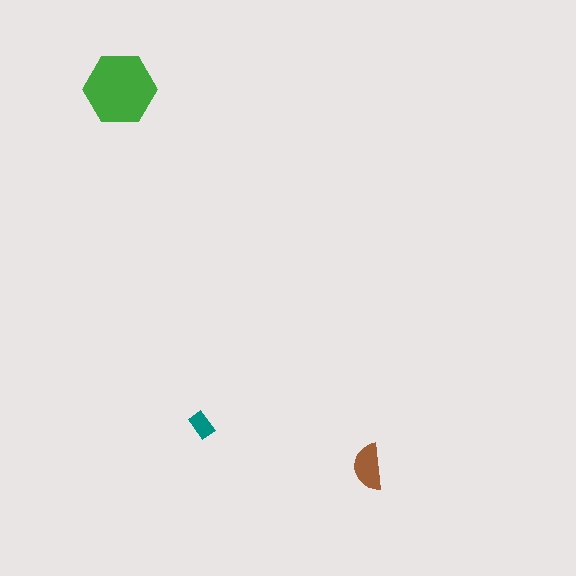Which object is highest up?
The green hexagon is topmost.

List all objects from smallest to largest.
The teal rectangle, the brown semicircle, the green hexagon.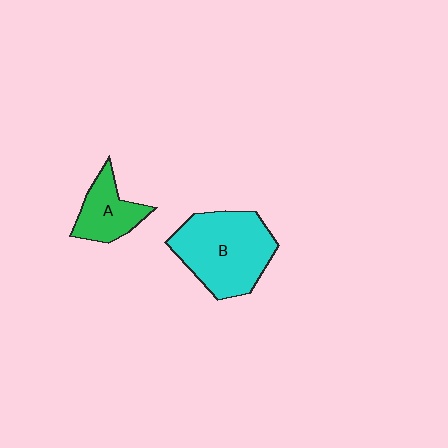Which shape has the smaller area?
Shape A (green).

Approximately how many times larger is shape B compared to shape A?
Approximately 2.0 times.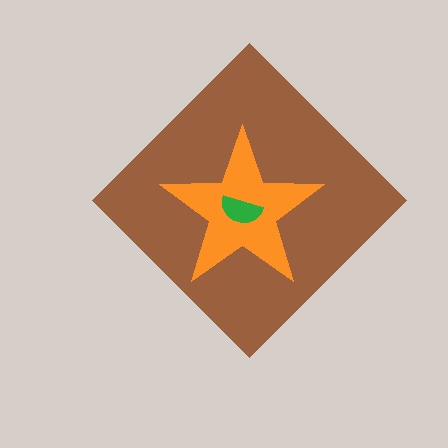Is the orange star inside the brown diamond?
Yes.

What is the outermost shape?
The brown diamond.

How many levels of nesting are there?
3.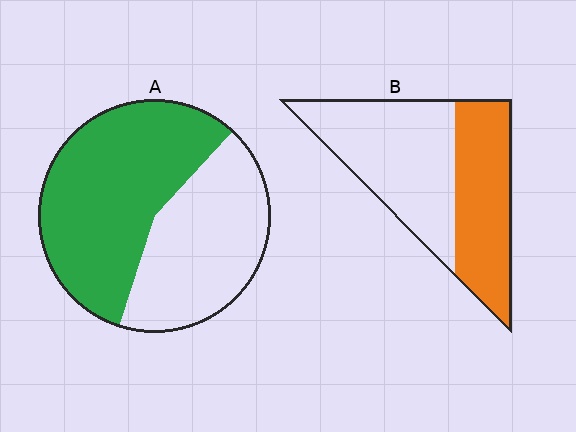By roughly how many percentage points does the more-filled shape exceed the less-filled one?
By roughly 15 percentage points (A over B).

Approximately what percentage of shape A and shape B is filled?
A is approximately 55% and B is approximately 45%.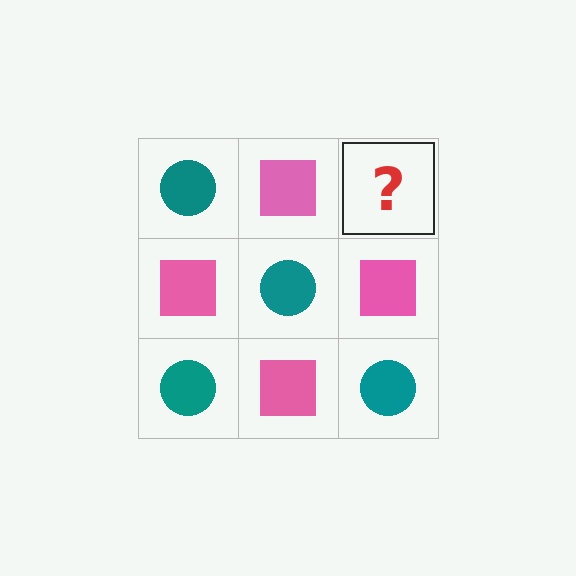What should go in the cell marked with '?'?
The missing cell should contain a teal circle.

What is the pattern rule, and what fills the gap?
The rule is that it alternates teal circle and pink square in a checkerboard pattern. The gap should be filled with a teal circle.